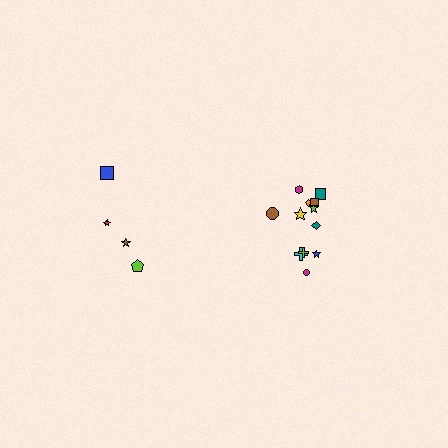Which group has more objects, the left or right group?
The right group.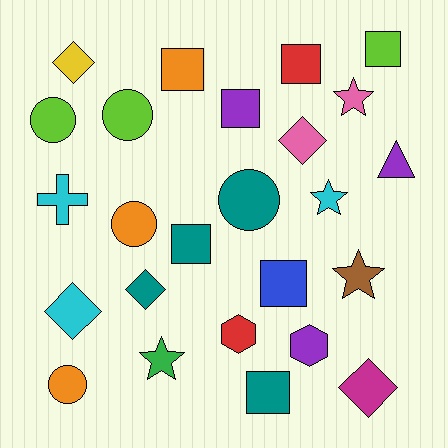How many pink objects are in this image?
There are 2 pink objects.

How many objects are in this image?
There are 25 objects.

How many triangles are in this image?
There is 1 triangle.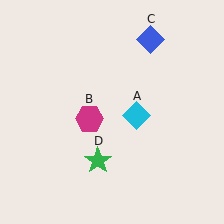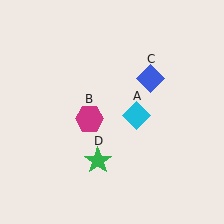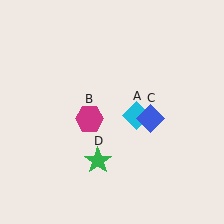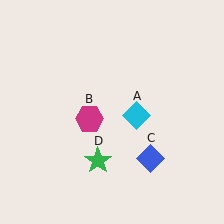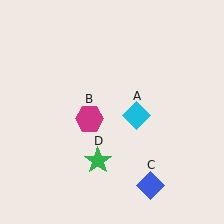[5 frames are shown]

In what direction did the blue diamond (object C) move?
The blue diamond (object C) moved down.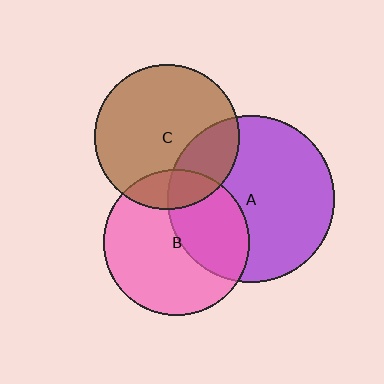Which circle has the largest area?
Circle A (purple).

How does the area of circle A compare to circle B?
Approximately 1.3 times.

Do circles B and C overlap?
Yes.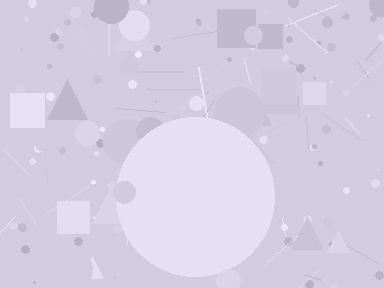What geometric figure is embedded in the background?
A circle is embedded in the background.